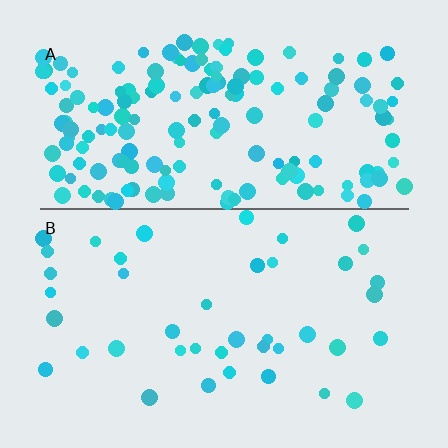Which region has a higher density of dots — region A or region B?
A (the top).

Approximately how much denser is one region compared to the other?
Approximately 4.0× — region A over region B.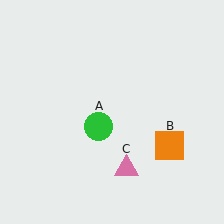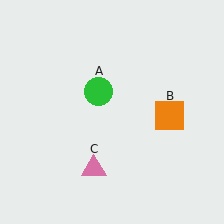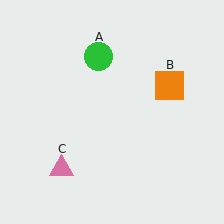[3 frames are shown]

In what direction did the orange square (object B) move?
The orange square (object B) moved up.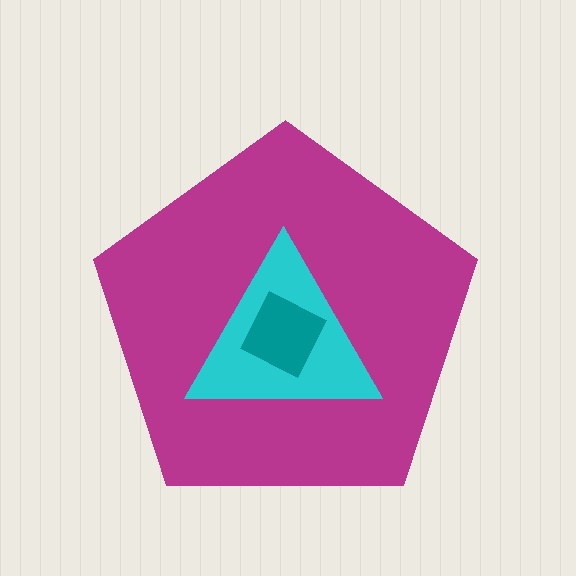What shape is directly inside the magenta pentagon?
The cyan triangle.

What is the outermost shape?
The magenta pentagon.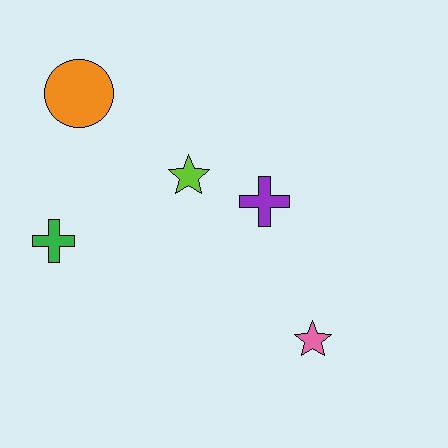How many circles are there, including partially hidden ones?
There is 1 circle.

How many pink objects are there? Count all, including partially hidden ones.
There is 1 pink object.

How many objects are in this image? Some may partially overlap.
There are 5 objects.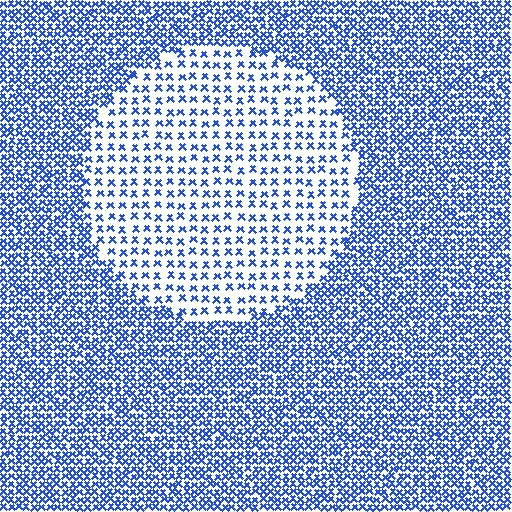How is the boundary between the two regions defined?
The boundary is defined by a change in element density (approximately 2.4x ratio). All elements are the same color, size, and shape.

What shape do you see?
I see a circle.